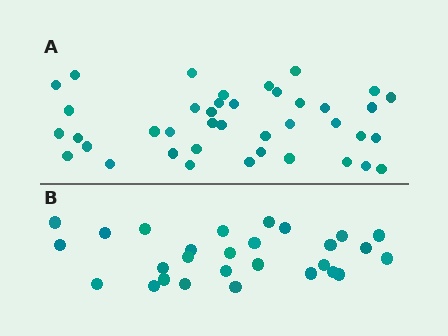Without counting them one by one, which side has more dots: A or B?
Region A (the top region) has more dots.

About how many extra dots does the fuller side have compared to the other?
Region A has roughly 12 or so more dots than region B.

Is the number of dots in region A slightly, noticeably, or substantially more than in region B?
Region A has noticeably more, but not dramatically so. The ratio is roughly 1.4 to 1.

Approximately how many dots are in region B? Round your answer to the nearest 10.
About 30 dots. (The exact count is 28, which rounds to 30.)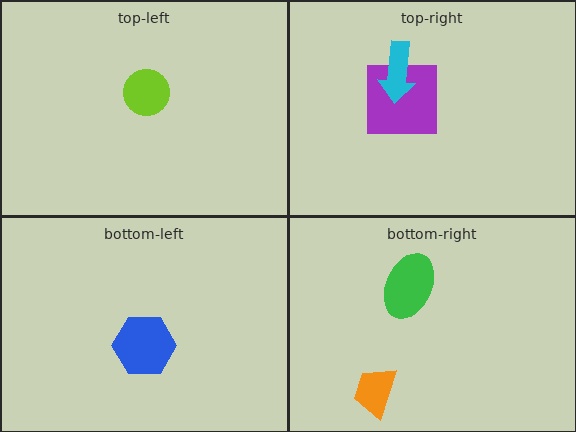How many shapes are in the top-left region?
1.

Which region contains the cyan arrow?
The top-right region.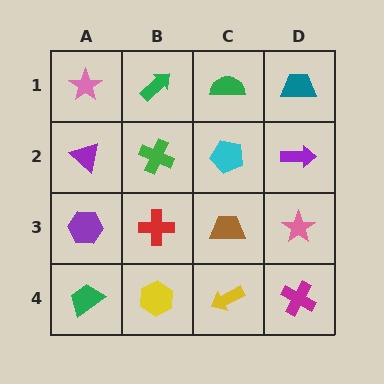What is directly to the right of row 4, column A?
A yellow hexagon.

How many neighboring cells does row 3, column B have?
4.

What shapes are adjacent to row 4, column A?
A purple hexagon (row 3, column A), a yellow hexagon (row 4, column B).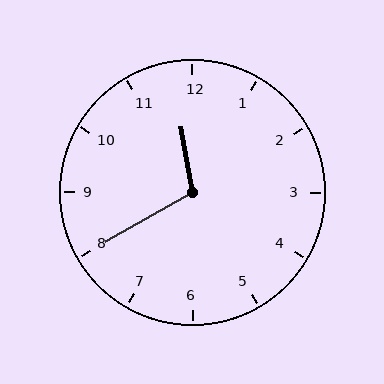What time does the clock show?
11:40.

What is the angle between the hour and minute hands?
Approximately 110 degrees.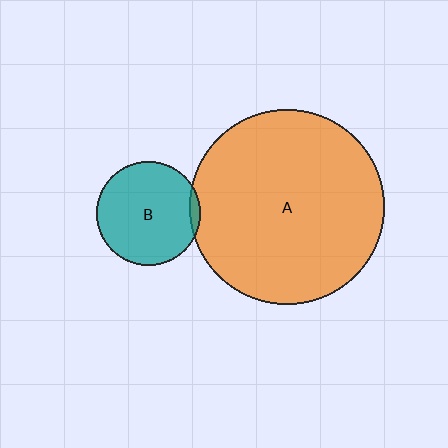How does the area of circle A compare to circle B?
Approximately 3.5 times.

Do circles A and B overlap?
Yes.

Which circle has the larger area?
Circle A (orange).